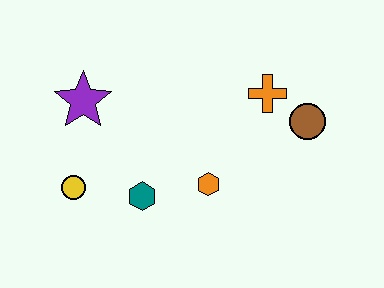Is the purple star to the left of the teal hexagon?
Yes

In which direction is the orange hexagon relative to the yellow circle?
The orange hexagon is to the right of the yellow circle.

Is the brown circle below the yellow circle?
No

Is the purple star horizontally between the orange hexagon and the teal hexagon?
No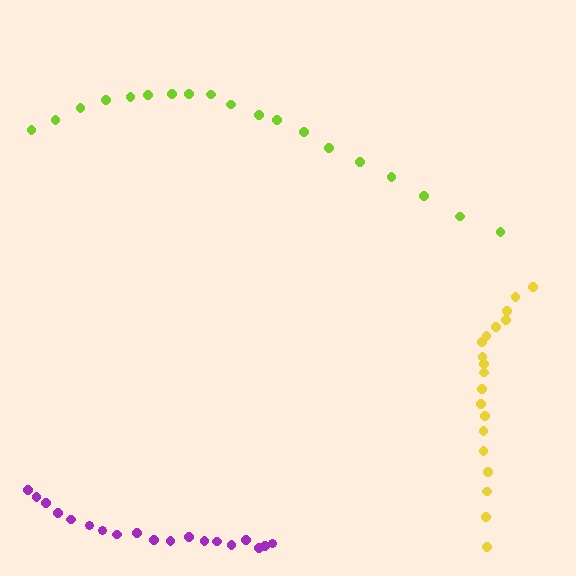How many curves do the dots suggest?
There are 3 distinct paths.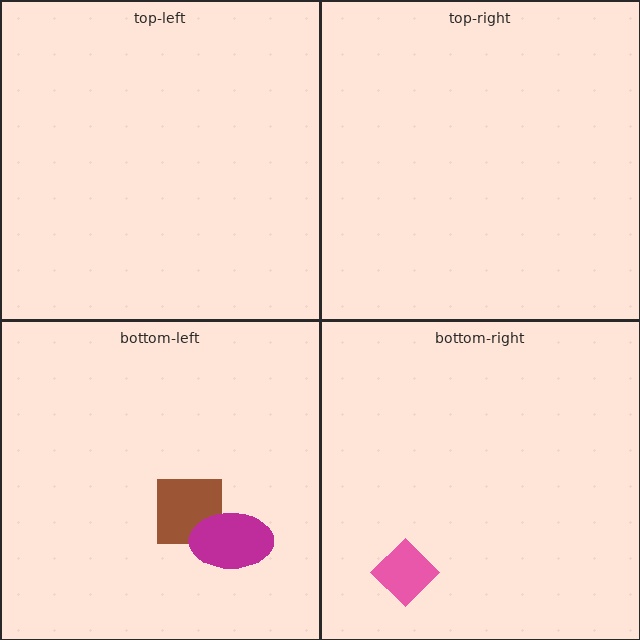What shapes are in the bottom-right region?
The pink diamond.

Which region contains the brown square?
The bottom-left region.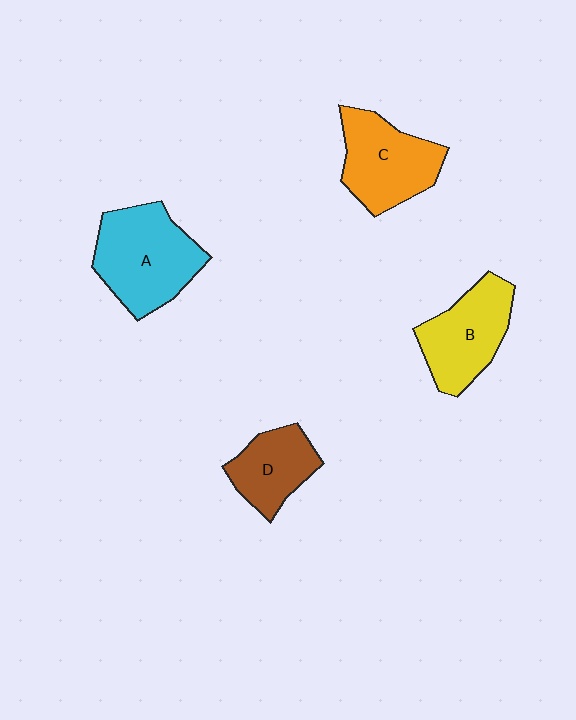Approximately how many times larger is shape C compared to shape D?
Approximately 1.4 times.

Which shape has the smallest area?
Shape D (brown).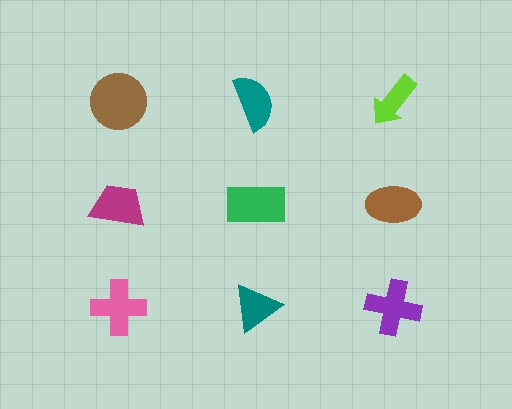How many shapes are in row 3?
3 shapes.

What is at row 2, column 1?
A magenta trapezoid.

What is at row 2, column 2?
A green rectangle.